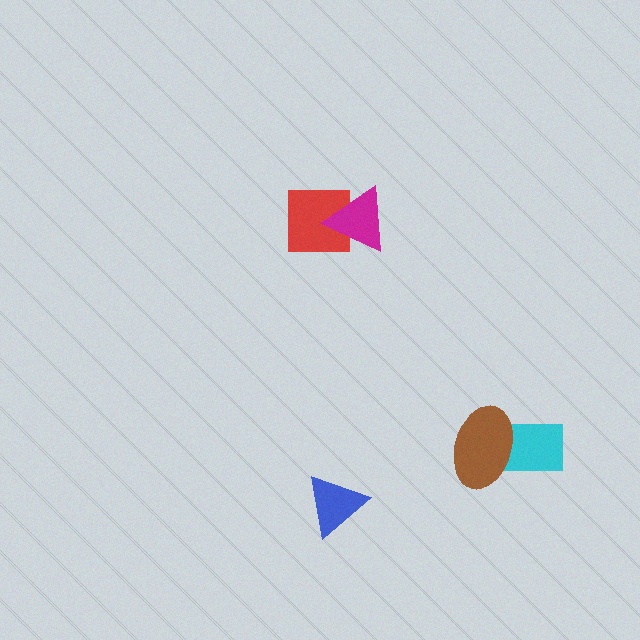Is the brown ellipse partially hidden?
No, no other shape covers it.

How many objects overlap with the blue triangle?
0 objects overlap with the blue triangle.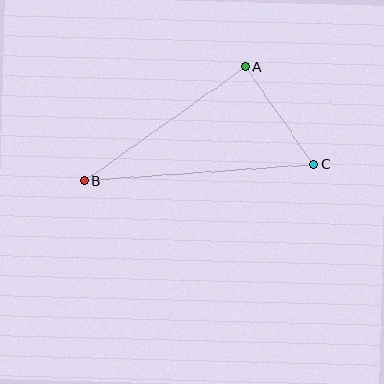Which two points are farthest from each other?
Points B and C are farthest from each other.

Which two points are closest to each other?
Points A and C are closest to each other.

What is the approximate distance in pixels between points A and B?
The distance between A and B is approximately 197 pixels.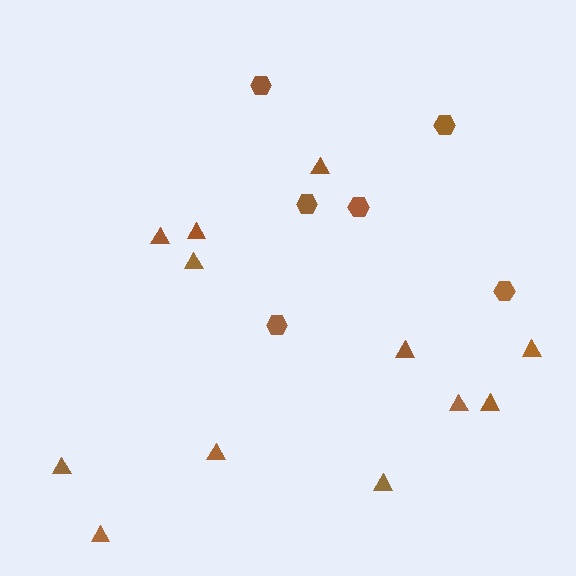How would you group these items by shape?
There are 2 groups: one group of hexagons (6) and one group of triangles (12).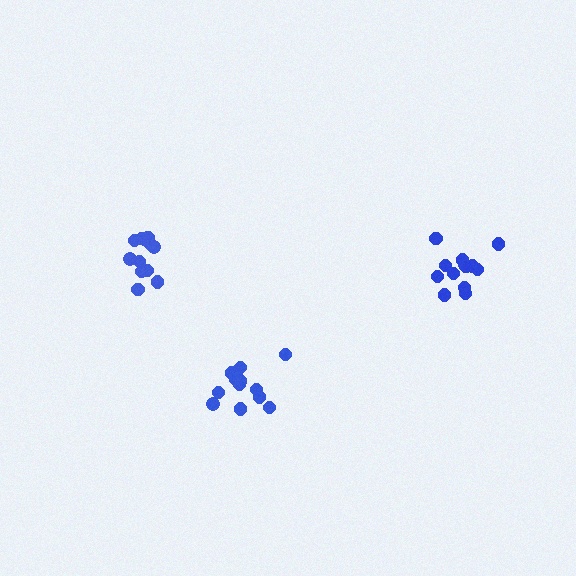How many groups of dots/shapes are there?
There are 3 groups.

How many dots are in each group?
Group 1: 13 dots, Group 2: 13 dots, Group 3: 12 dots (38 total).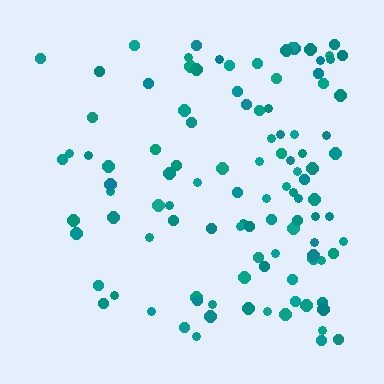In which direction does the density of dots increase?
From left to right, with the right side densest.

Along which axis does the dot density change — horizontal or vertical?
Horizontal.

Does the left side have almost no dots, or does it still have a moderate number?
Still a moderate number, just noticeably fewer than the right.